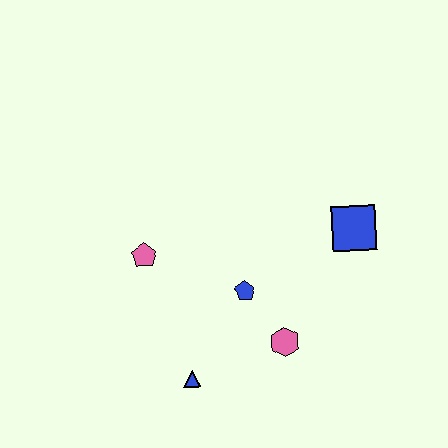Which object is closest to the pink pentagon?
The blue pentagon is closest to the pink pentagon.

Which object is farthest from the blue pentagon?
The blue square is farthest from the blue pentagon.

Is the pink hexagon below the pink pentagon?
Yes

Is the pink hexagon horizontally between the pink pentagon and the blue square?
Yes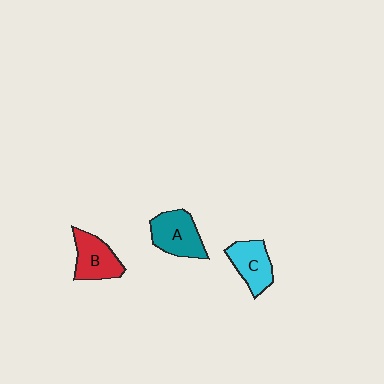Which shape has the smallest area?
Shape C (cyan).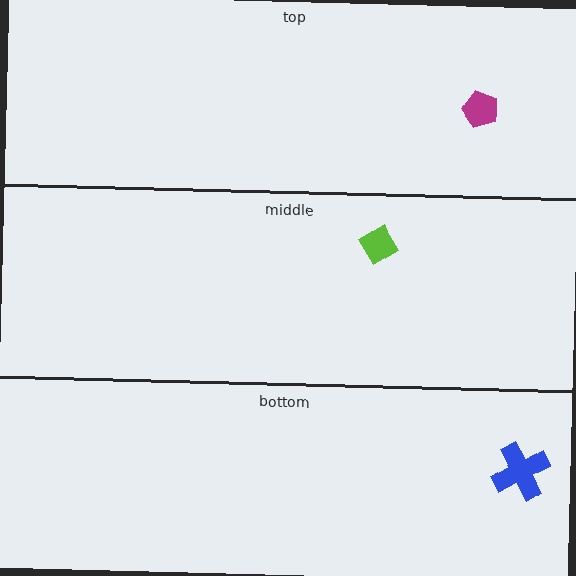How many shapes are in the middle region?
1.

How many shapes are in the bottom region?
1.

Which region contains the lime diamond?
The middle region.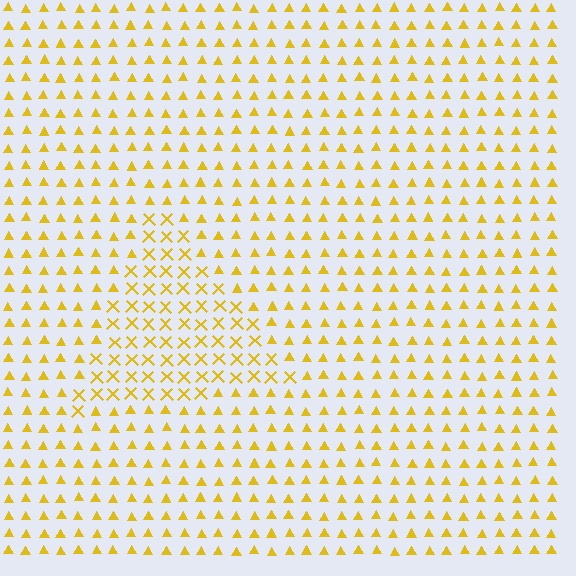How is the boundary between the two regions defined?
The boundary is defined by a change in element shape: X marks inside vs. triangles outside. All elements share the same color and spacing.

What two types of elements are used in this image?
The image uses X marks inside the triangle region and triangles outside it.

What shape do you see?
I see a triangle.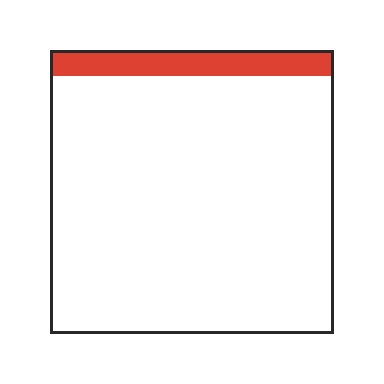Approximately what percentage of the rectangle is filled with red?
Approximately 10%.